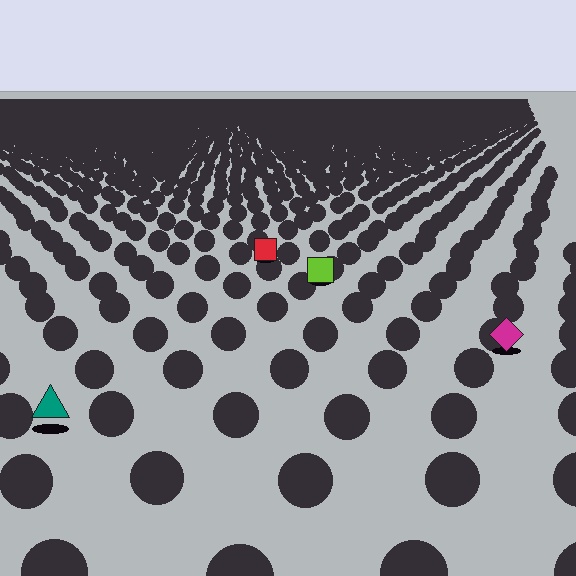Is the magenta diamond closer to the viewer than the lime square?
Yes. The magenta diamond is closer — you can tell from the texture gradient: the ground texture is coarser near it.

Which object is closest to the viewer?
The teal triangle is closest. The texture marks near it are larger and more spread out.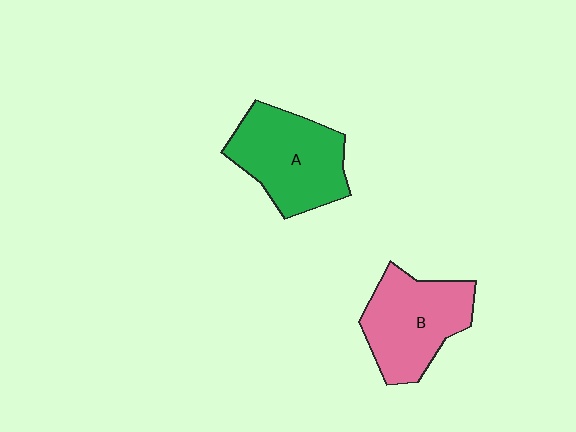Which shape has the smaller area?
Shape B (pink).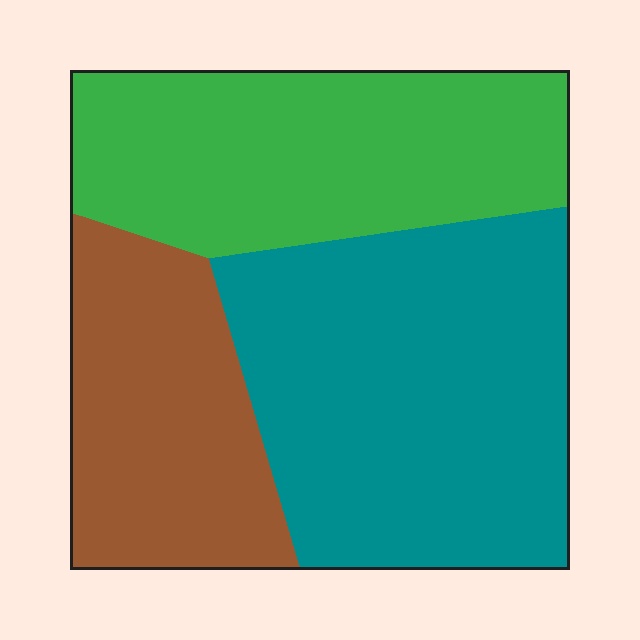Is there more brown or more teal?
Teal.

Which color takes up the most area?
Teal, at roughly 45%.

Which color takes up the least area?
Brown, at roughly 25%.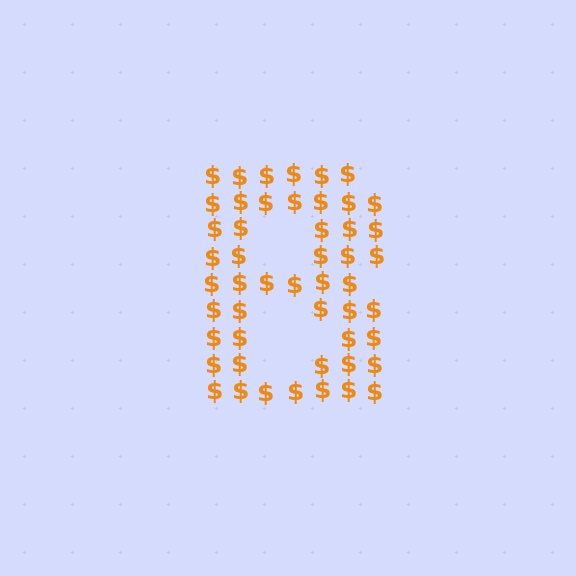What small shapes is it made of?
It is made of small dollar signs.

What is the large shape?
The large shape is the letter B.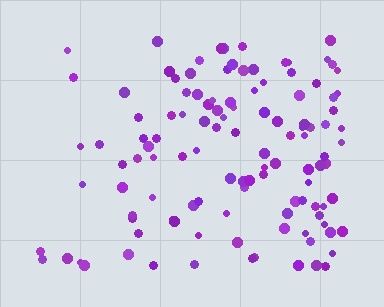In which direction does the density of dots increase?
From left to right, with the right side densest.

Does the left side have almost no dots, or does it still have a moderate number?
Still a moderate number, just noticeably fewer than the right.